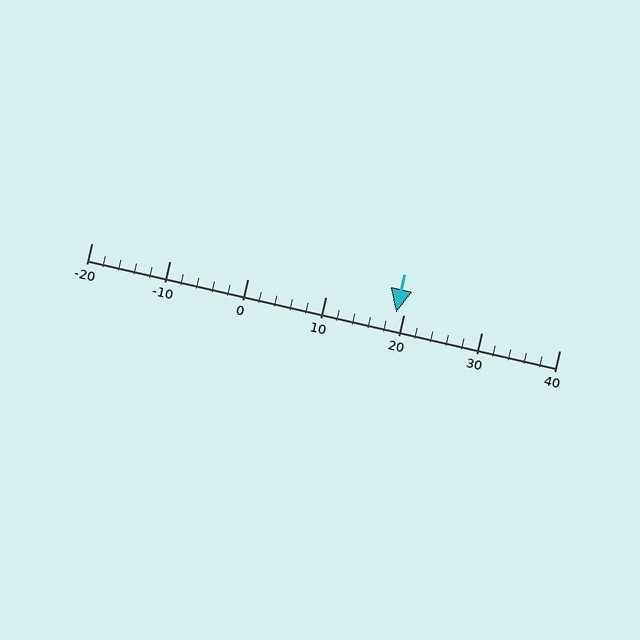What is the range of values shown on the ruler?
The ruler shows values from -20 to 40.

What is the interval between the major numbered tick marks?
The major tick marks are spaced 10 units apart.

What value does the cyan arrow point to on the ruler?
The cyan arrow points to approximately 19.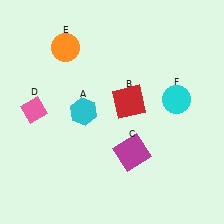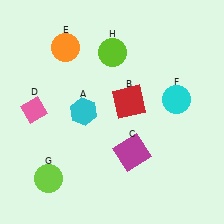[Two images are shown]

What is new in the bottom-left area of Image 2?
A lime circle (G) was added in the bottom-left area of Image 2.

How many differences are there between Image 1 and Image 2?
There are 2 differences between the two images.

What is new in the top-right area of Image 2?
A lime circle (H) was added in the top-right area of Image 2.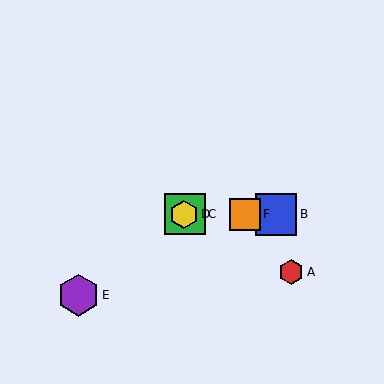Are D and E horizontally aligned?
No, D is at y≈214 and E is at y≈295.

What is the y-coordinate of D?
Object D is at y≈214.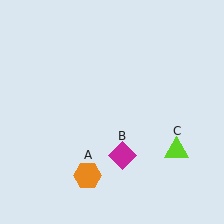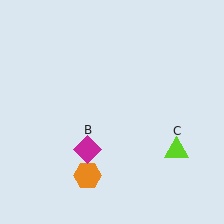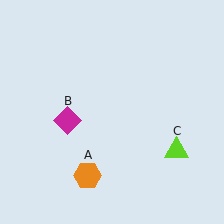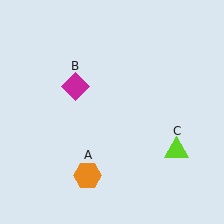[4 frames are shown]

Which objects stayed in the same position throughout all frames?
Orange hexagon (object A) and lime triangle (object C) remained stationary.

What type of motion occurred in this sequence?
The magenta diamond (object B) rotated clockwise around the center of the scene.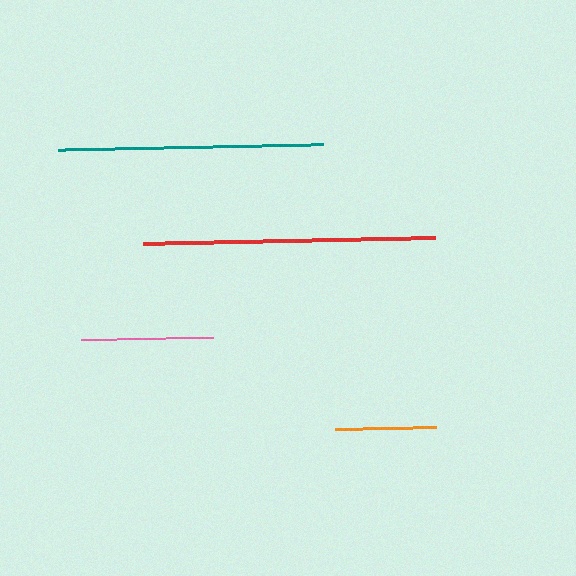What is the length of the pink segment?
The pink segment is approximately 132 pixels long.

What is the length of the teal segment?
The teal segment is approximately 266 pixels long.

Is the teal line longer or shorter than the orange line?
The teal line is longer than the orange line.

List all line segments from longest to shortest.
From longest to shortest: red, teal, pink, orange.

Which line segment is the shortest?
The orange line is the shortest at approximately 102 pixels.